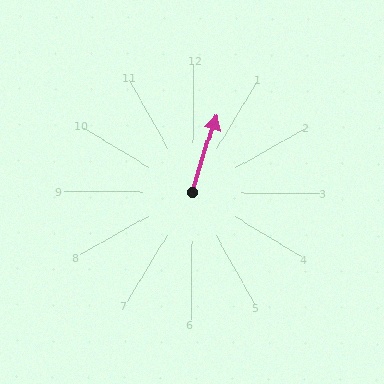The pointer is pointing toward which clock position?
Roughly 1 o'clock.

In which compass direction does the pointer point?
North.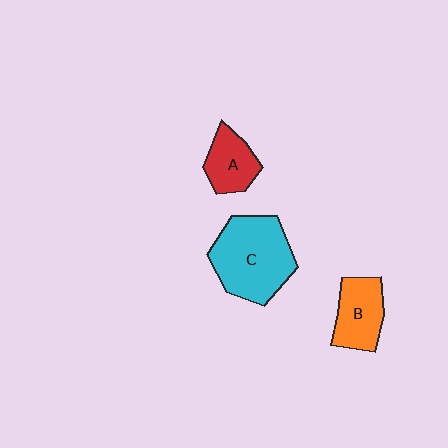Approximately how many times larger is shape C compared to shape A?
Approximately 2.1 times.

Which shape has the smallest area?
Shape A (red).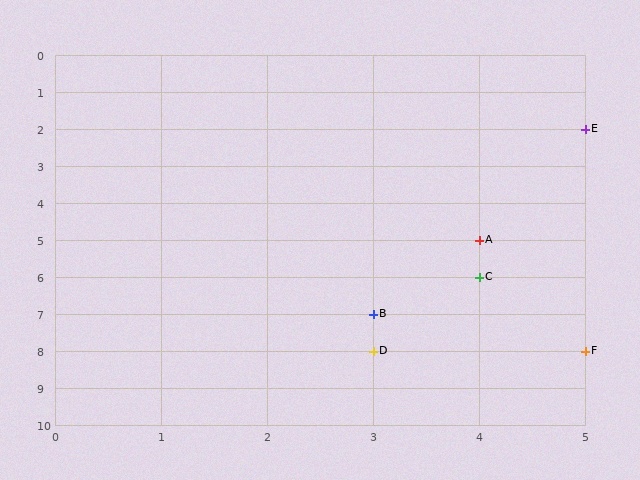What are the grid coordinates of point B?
Point B is at grid coordinates (3, 7).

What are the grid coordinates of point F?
Point F is at grid coordinates (5, 8).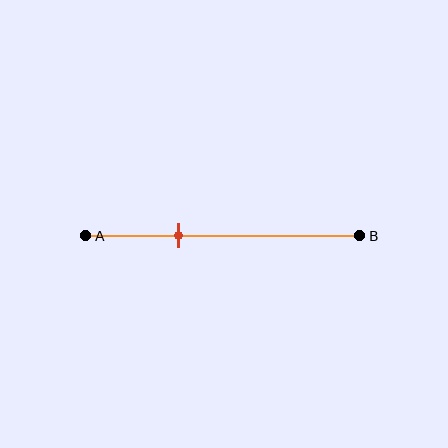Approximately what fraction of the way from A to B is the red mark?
The red mark is approximately 35% of the way from A to B.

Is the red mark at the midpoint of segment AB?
No, the mark is at about 35% from A, not at the 50% midpoint.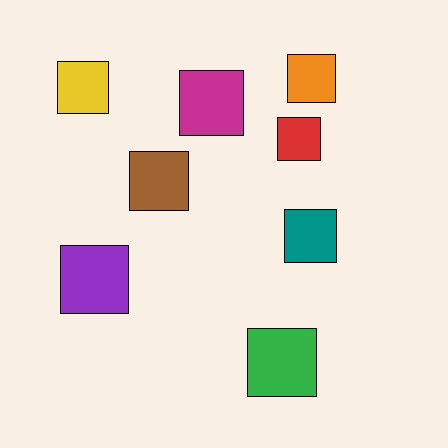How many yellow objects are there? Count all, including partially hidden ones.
There is 1 yellow object.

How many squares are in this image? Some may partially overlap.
There are 8 squares.